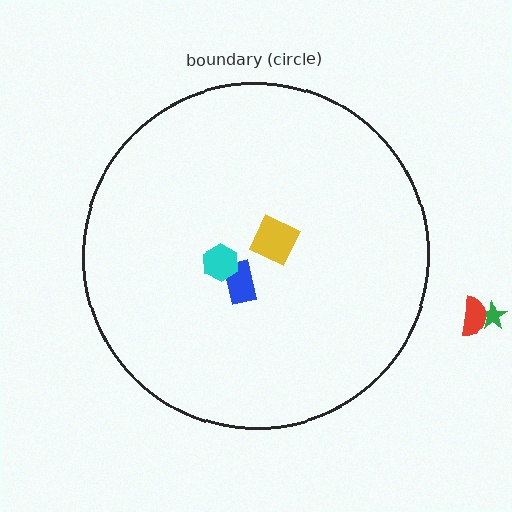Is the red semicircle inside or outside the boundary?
Outside.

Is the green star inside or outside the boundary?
Outside.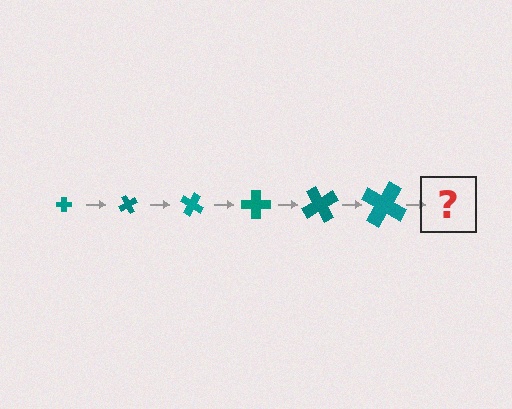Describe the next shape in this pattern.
It should be a cross, larger than the previous one and rotated 360 degrees from the start.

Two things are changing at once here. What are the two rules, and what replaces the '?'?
The two rules are that the cross grows larger each step and it rotates 60 degrees each step. The '?' should be a cross, larger than the previous one and rotated 360 degrees from the start.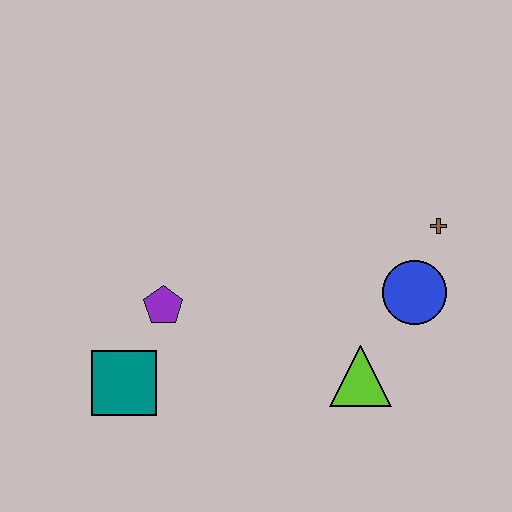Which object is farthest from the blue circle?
The teal square is farthest from the blue circle.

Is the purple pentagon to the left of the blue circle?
Yes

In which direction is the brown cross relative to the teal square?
The brown cross is to the right of the teal square.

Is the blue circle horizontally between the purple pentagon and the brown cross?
Yes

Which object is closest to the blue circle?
The brown cross is closest to the blue circle.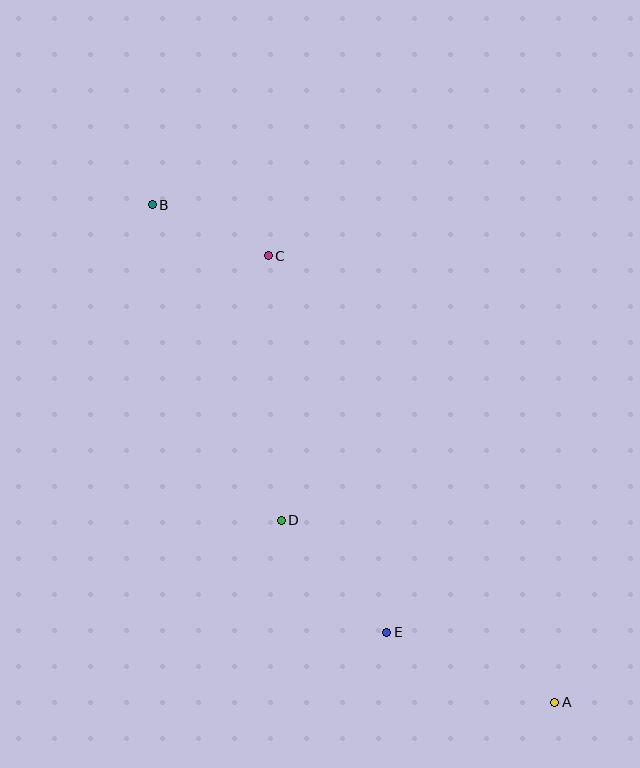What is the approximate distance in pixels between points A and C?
The distance between A and C is approximately 530 pixels.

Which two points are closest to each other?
Points B and C are closest to each other.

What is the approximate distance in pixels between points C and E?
The distance between C and E is approximately 395 pixels.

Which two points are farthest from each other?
Points A and B are farthest from each other.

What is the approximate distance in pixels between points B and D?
The distance between B and D is approximately 341 pixels.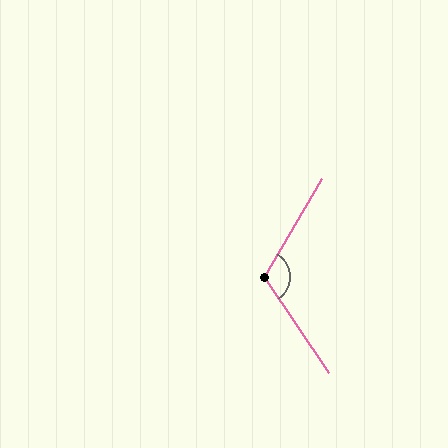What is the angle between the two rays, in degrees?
Approximately 116 degrees.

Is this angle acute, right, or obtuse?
It is obtuse.